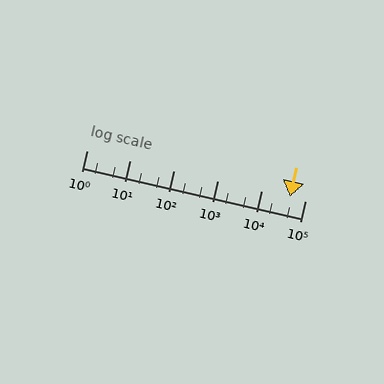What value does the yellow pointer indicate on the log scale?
The pointer indicates approximately 44000.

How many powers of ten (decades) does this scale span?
The scale spans 5 decades, from 1 to 100000.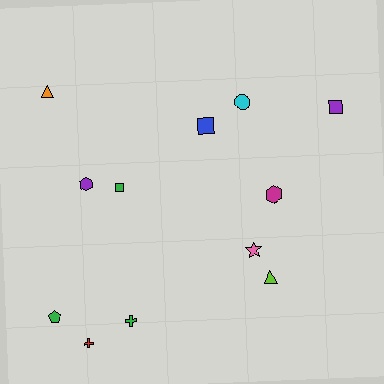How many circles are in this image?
There is 1 circle.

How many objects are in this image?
There are 12 objects.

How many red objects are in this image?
There is 1 red object.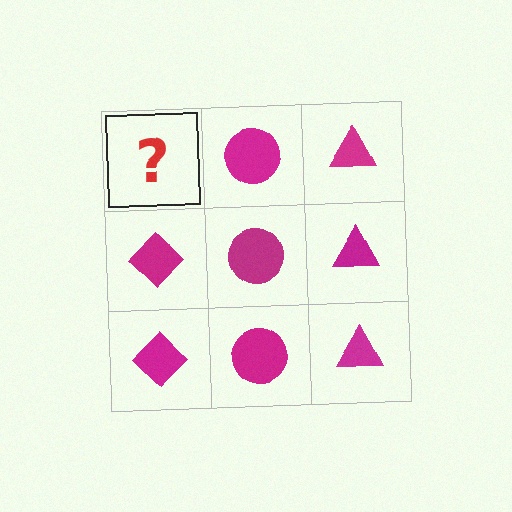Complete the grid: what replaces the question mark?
The question mark should be replaced with a magenta diamond.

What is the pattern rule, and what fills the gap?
The rule is that each column has a consistent shape. The gap should be filled with a magenta diamond.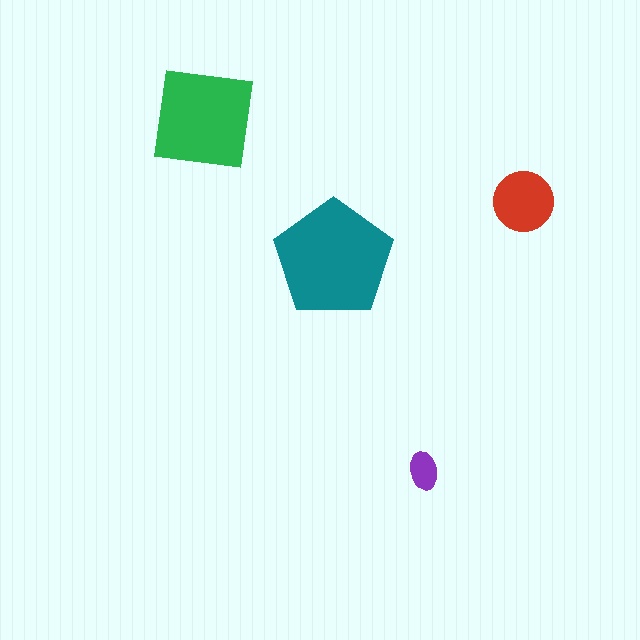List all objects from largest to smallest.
The teal pentagon, the green square, the red circle, the purple ellipse.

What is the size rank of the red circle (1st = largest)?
3rd.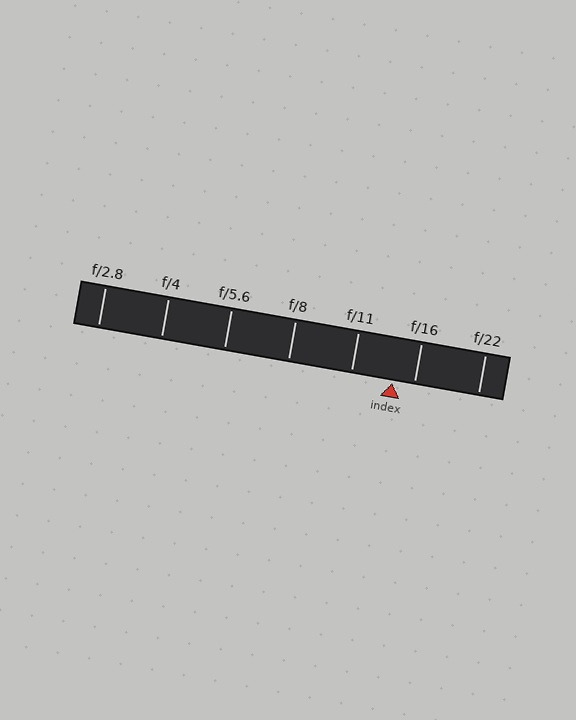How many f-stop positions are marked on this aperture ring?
There are 7 f-stop positions marked.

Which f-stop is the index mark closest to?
The index mark is closest to f/16.